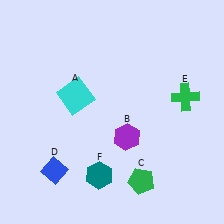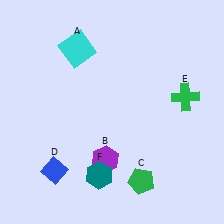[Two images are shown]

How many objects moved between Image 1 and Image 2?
2 objects moved between the two images.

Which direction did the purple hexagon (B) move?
The purple hexagon (B) moved down.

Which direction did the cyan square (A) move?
The cyan square (A) moved up.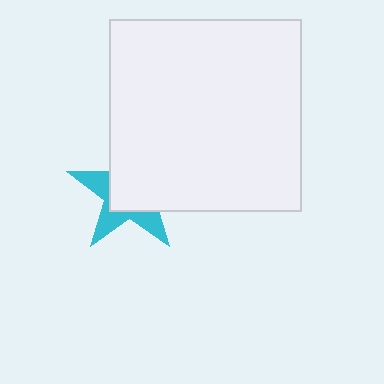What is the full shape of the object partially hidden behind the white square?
The partially hidden object is a cyan star.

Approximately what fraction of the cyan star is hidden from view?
Roughly 60% of the cyan star is hidden behind the white square.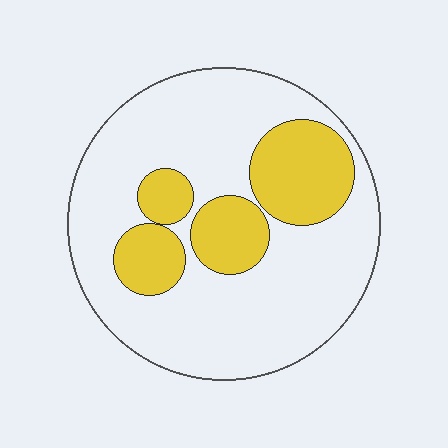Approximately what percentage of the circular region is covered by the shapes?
Approximately 25%.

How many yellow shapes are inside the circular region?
4.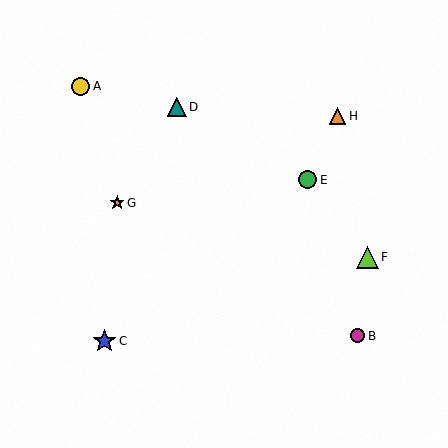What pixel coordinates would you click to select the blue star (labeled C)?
Click at (104, 341) to select the blue star C.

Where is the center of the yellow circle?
The center of the yellow circle is at (81, 86).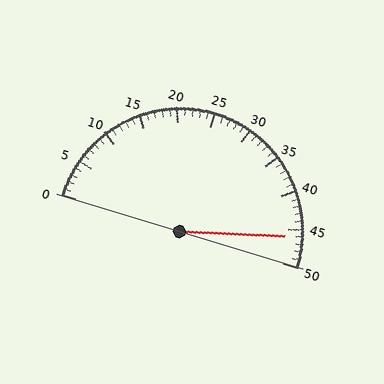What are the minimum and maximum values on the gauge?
The gauge ranges from 0 to 50.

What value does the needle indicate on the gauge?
The needle indicates approximately 46.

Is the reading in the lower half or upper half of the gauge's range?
The reading is in the upper half of the range (0 to 50).